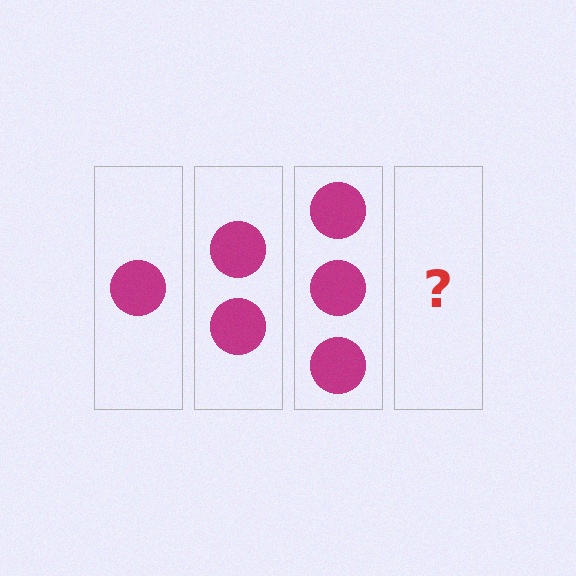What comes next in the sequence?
The next element should be 4 circles.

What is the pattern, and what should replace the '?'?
The pattern is that each step adds one more circle. The '?' should be 4 circles.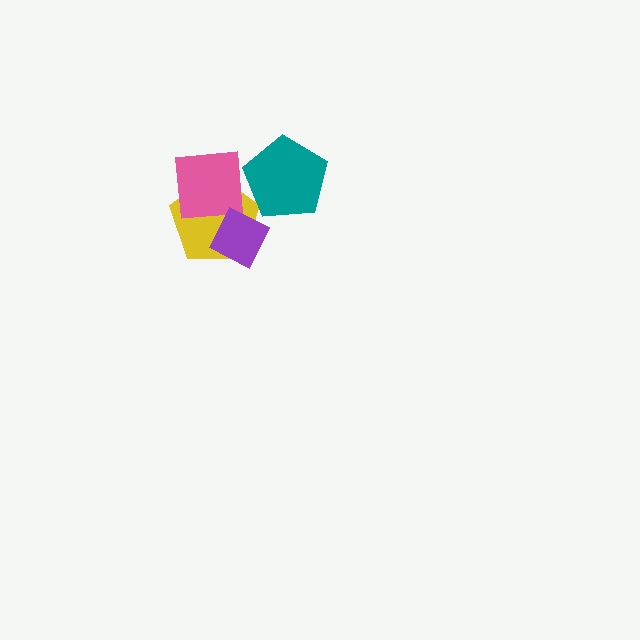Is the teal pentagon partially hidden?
No, no other shape covers it.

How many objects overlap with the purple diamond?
1 object overlaps with the purple diamond.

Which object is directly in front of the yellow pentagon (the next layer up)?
The pink square is directly in front of the yellow pentagon.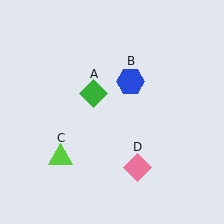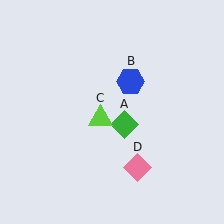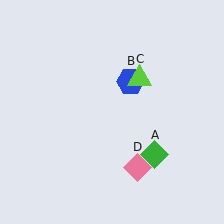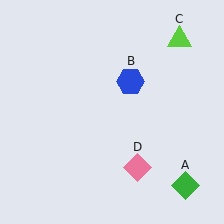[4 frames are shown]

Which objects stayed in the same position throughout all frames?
Blue hexagon (object B) and pink diamond (object D) remained stationary.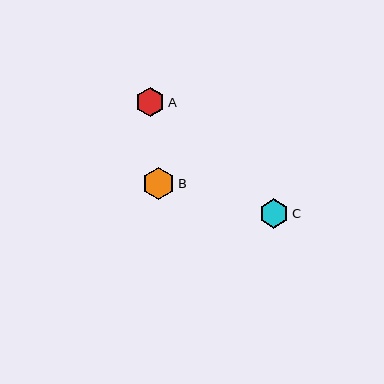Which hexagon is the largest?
Hexagon B is the largest with a size of approximately 32 pixels.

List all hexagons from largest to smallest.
From largest to smallest: B, C, A.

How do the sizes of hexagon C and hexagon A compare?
Hexagon C and hexagon A are approximately the same size.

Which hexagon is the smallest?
Hexagon A is the smallest with a size of approximately 29 pixels.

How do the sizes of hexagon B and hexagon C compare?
Hexagon B and hexagon C are approximately the same size.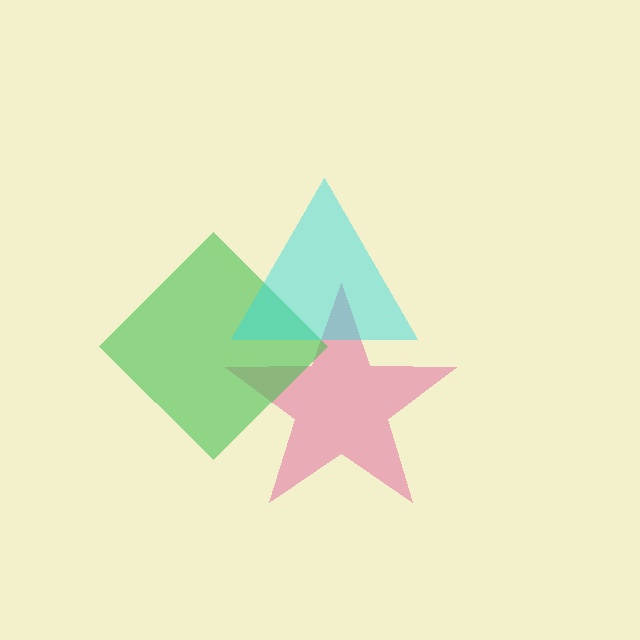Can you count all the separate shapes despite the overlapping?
Yes, there are 3 separate shapes.